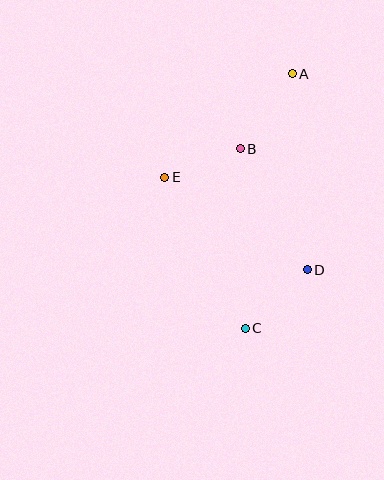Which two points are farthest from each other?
Points A and C are farthest from each other.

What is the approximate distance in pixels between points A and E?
The distance between A and E is approximately 164 pixels.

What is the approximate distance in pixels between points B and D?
The distance between B and D is approximately 138 pixels.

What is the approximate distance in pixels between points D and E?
The distance between D and E is approximately 170 pixels.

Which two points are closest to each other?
Points B and E are closest to each other.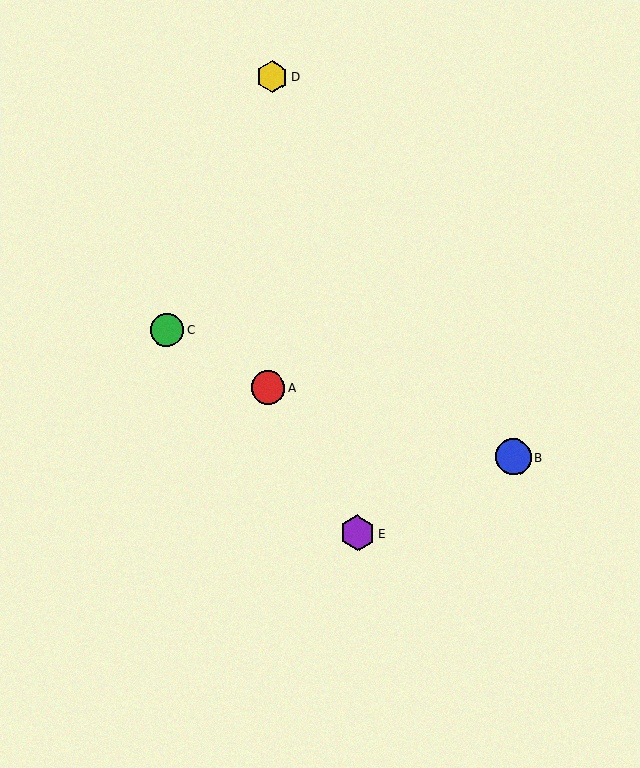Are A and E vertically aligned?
No, A is at x≈268 and E is at x≈358.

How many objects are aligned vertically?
2 objects (A, D) are aligned vertically.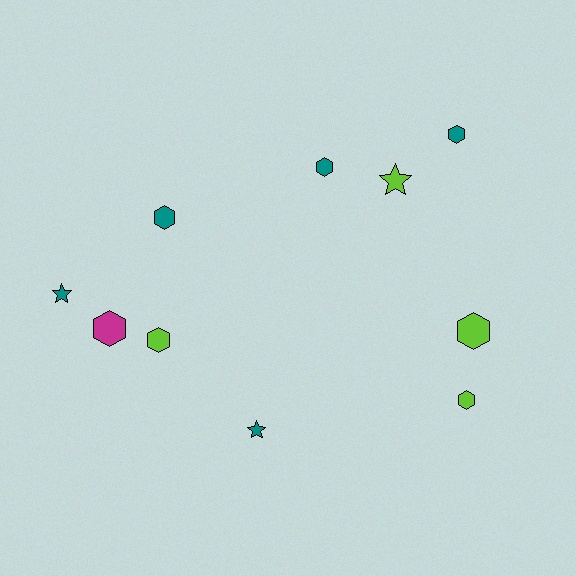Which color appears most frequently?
Teal, with 5 objects.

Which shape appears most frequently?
Hexagon, with 7 objects.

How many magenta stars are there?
There are no magenta stars.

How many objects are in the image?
There are 10 objects.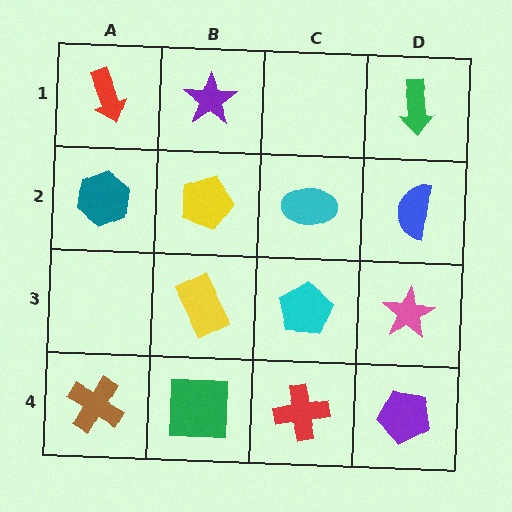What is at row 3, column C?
A cyan pentagon.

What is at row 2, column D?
A blue semicircle.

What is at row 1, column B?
A purple star.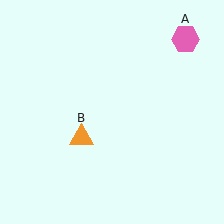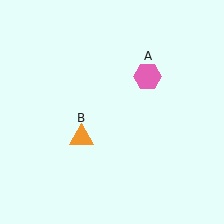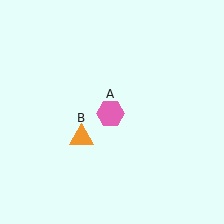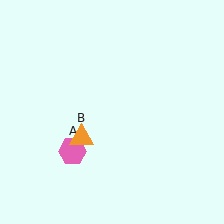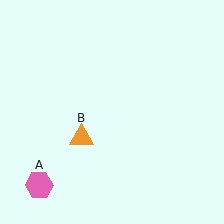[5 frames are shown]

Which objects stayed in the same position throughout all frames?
Orange triangle (object B) remained stationary.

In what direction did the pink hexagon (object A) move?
The pink hexagon (object A) moved down and to the left.